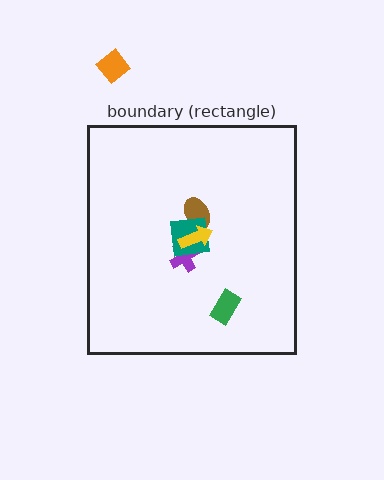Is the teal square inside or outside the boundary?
Inside.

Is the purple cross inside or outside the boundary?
Inside.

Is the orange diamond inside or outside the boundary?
Outside.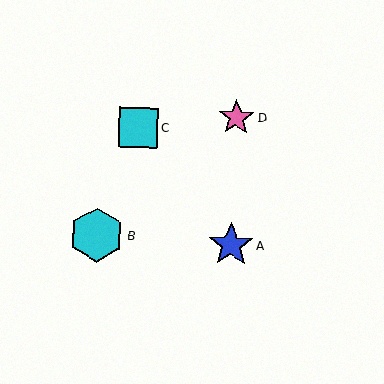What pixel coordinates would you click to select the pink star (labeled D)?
Click at (237, 118) to select the pink star D.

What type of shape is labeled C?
Shape C is a cyan square.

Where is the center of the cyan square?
The center of the cyan square is at (138, 127).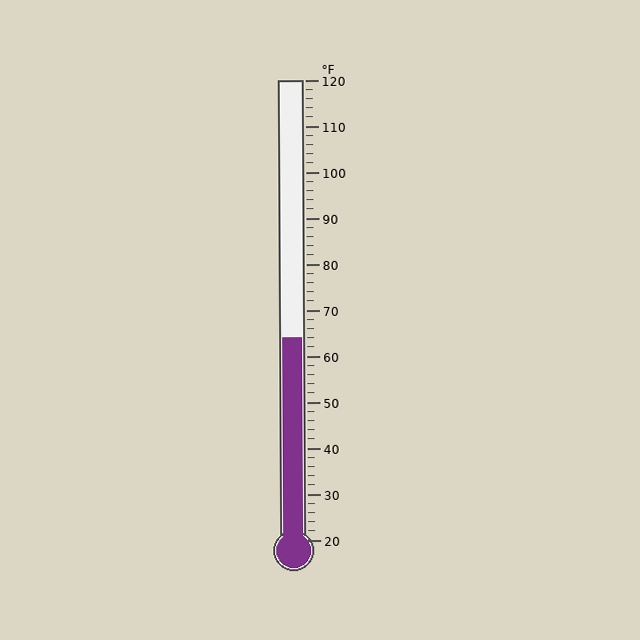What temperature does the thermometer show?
The thermometer shows approximately 64°F.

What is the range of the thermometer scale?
The thermometer scale ranges from 20°F to 120°F.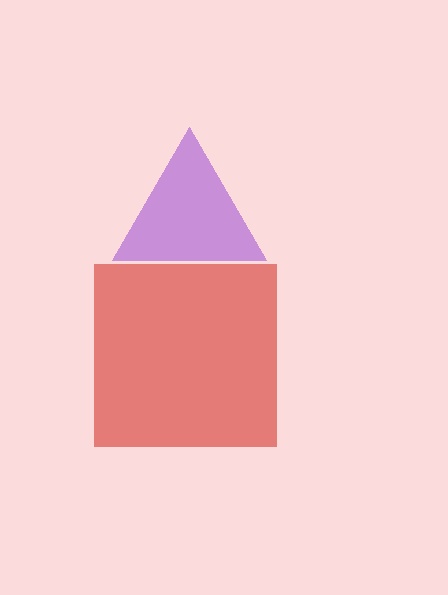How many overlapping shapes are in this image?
There are 2 overlapping shapes in the image.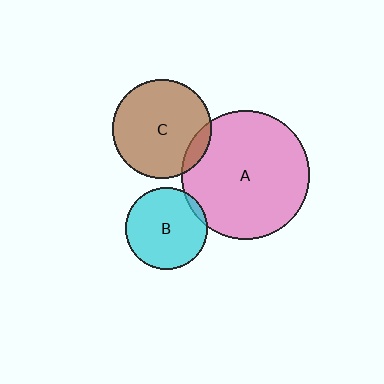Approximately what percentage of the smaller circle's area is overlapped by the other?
Approximately 10%.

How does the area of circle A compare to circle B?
Approximately 2.5 times.